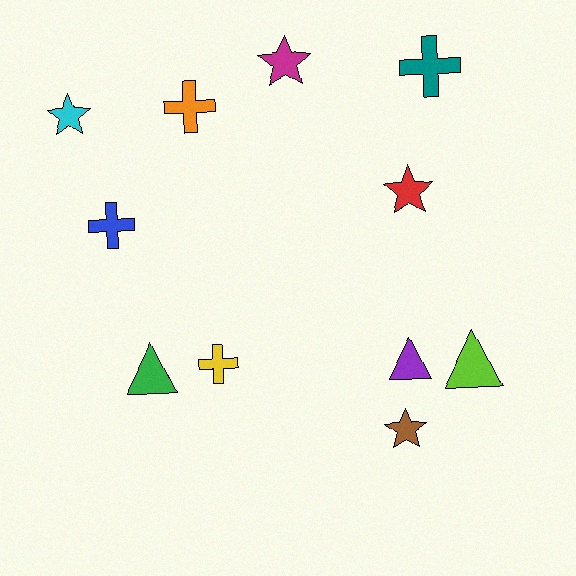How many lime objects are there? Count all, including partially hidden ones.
There is 1 lime object.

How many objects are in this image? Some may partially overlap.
There are 11 objects.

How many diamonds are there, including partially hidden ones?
There are no diamonds.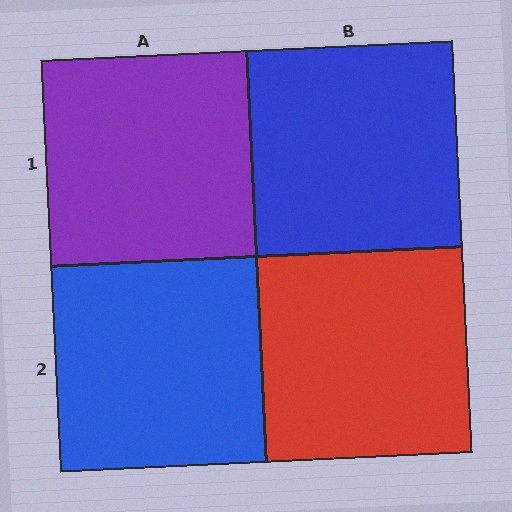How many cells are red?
1 cell is red.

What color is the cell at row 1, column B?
Blue.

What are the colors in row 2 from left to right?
Blue, red.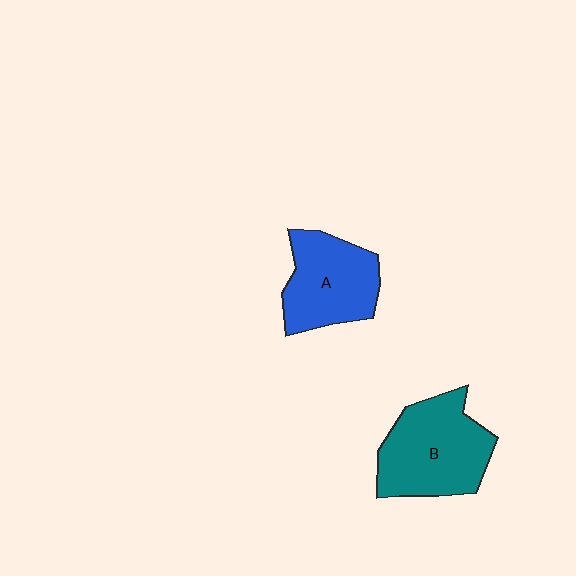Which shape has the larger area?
Shape B (teal).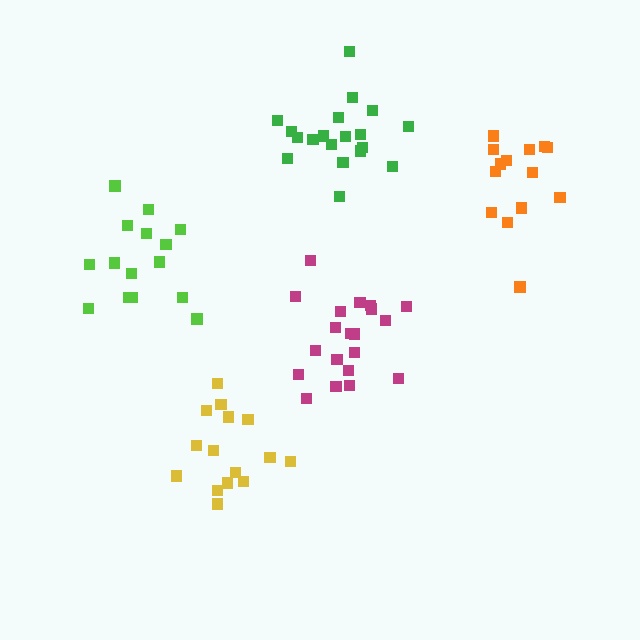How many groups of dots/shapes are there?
There are 5 groups.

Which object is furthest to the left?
The lime cluster is leftmost.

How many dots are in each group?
Group 1: 15 dots, Group 2: 14 dots, Group 3: 19 dots, Group 4: 15 dots, Group 5: 20 dots (83 total).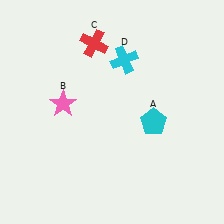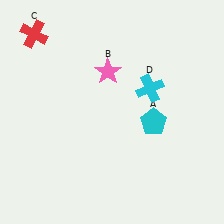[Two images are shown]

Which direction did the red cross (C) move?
The red cross (C) moved left.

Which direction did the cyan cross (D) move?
The cyan cross (D) moved down.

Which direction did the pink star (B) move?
The pink star (B) moved right.